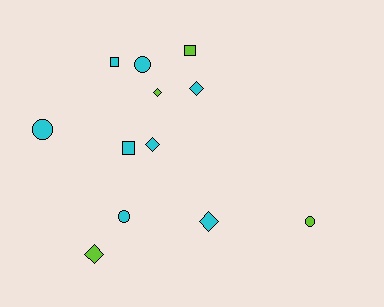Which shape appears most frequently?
Diamond, with 5 objects.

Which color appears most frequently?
Cyan, with 8 objects.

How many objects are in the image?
There are 12 objects.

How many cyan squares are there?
There are 2 cyan squares.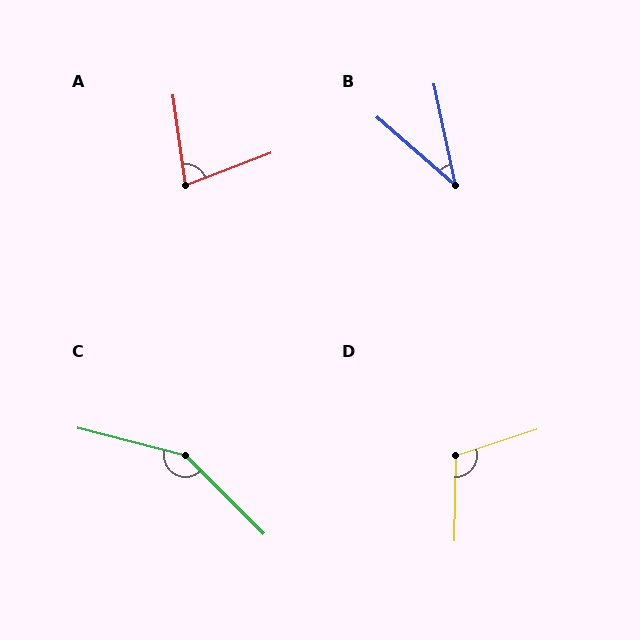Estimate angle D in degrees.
Approximately 109 degrees.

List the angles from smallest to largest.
B (37°), A (77°), D (109°), C (149°).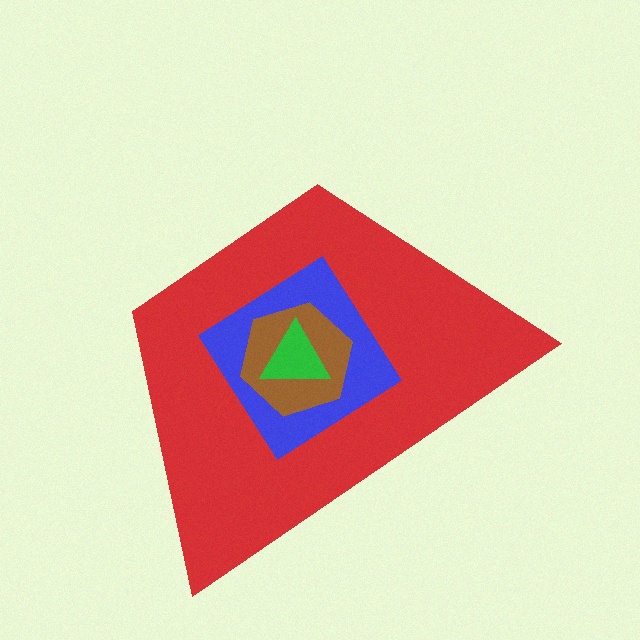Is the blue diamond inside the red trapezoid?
Yes.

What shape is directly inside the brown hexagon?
The green triangle.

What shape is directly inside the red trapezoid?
The blue diamond.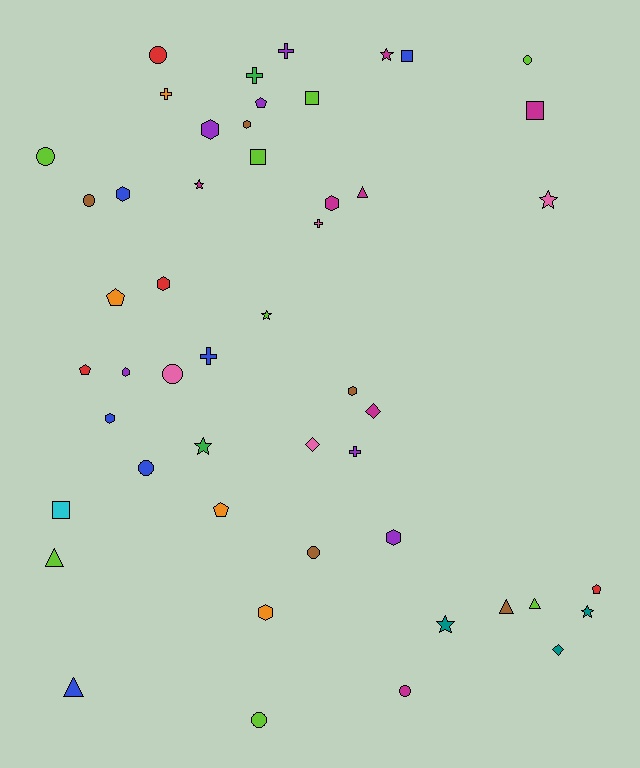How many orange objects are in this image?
There are 4 orange objects.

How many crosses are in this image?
There are 6 crosses.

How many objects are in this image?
There are 50 objects.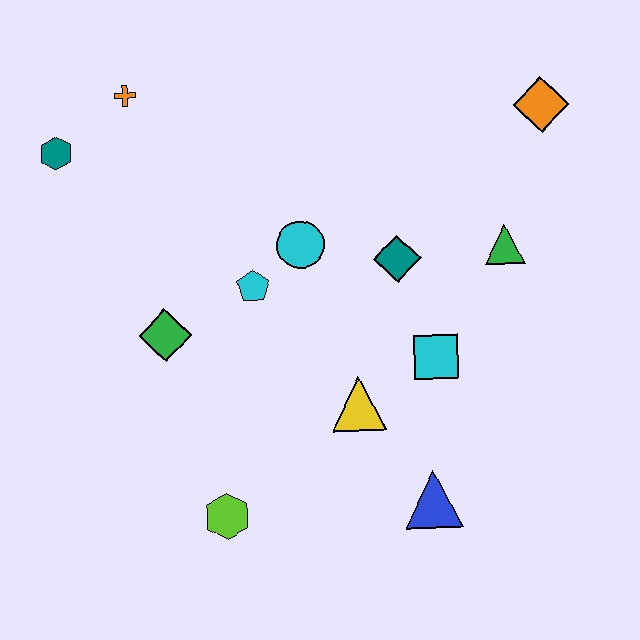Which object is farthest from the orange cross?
The blue triangle is farthest from the orange cross.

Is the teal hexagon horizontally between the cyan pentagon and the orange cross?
No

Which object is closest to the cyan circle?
The cyan pentagon is closest to the cyan circle.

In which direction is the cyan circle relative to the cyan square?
The cyan circle is to the left of the cyan square.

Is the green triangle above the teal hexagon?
No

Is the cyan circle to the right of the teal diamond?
No